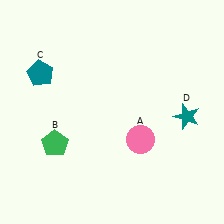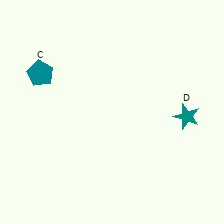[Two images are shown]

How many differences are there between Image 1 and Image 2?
There are 2 differences between the two images.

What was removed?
The pink circle (A), the green pentagon (B) were removed in Image 2.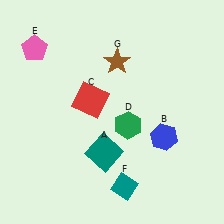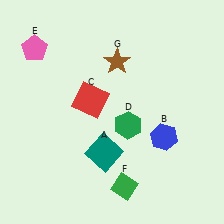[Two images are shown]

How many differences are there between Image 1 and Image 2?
There is 1 difference between the two images.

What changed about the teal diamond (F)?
In Image 1, F is teal. In Image 2, it changed to green.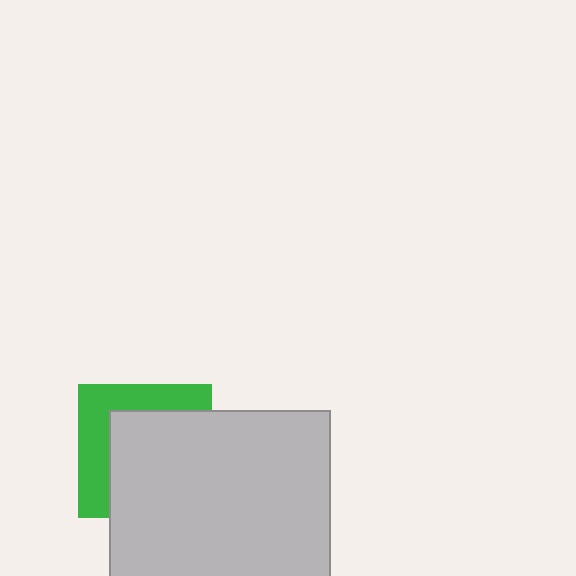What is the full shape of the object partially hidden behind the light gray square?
The partially hidden object is a green square.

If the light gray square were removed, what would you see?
You would see the complete green square.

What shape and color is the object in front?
The object in front is a light gray square.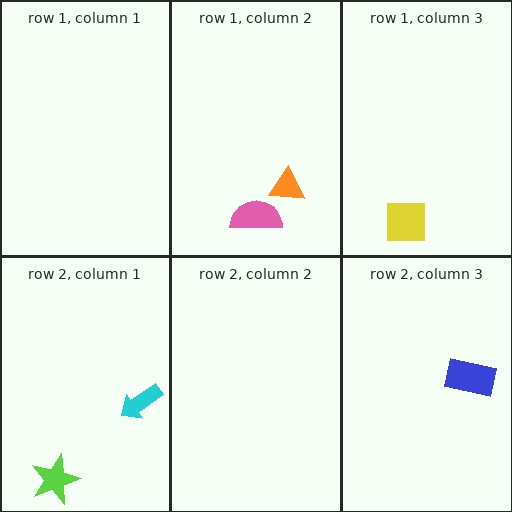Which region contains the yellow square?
The row 1, column 3 region.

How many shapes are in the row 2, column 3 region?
1.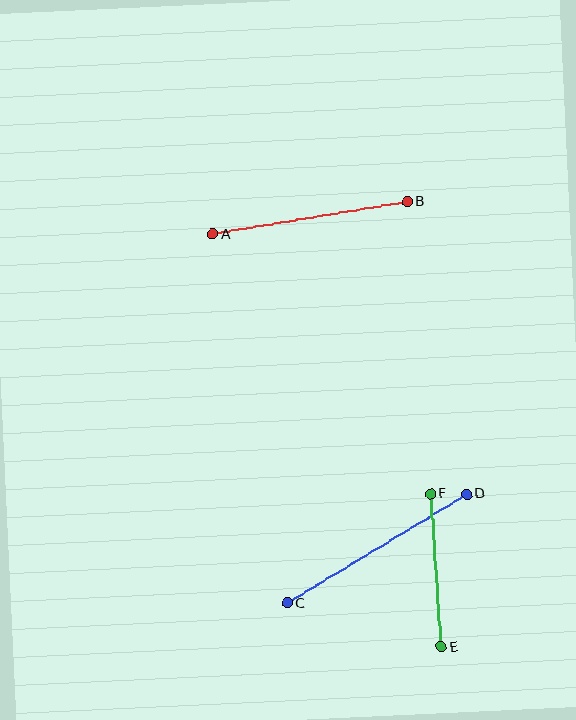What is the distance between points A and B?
The distance is approximately 196 pixels.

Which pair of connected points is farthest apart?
Points C and D are farthest apart.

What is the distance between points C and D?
The distance is approximately 210 pixels.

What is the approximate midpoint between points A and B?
The midpoint is at approximately (310, 218) pixels.